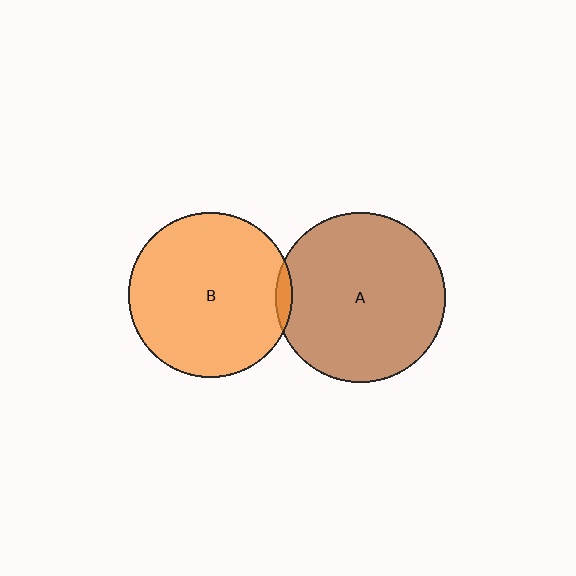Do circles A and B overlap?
Yes.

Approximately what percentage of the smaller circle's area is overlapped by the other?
Approximately 5%.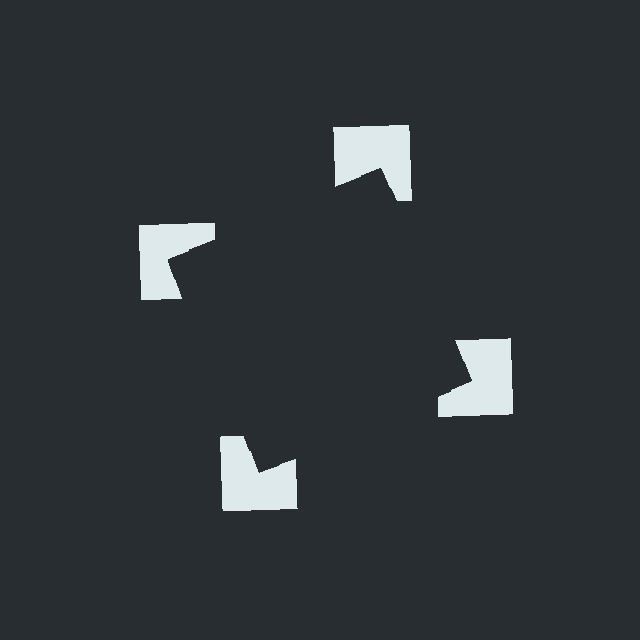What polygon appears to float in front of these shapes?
An illusory square — its edges are inferred from the aligned wedge cuts in the notched squares, not physically drawn.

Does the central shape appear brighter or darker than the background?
It typically appears slightly darker than the background, even though no actual brightness change is drawn.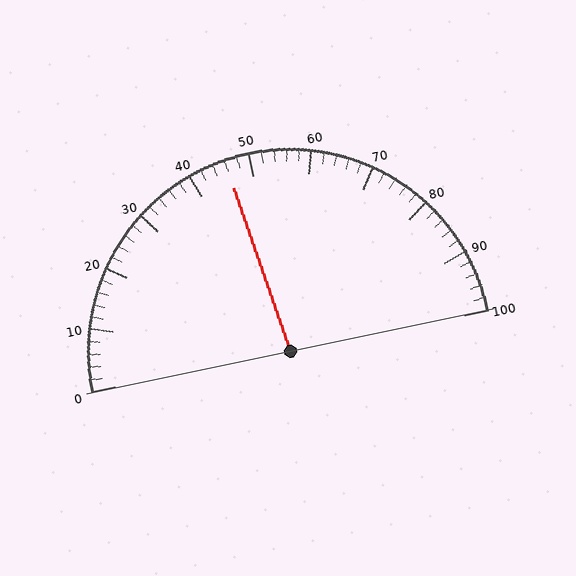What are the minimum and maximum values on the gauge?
The gauge ranges from 0 to 100.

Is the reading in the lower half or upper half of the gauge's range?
The reading is in the lower half of the range (0 to 100).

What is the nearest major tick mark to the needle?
The nearest major tick mark is 50.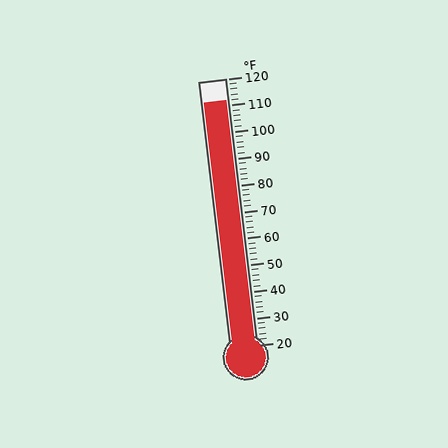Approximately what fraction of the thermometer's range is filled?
The thermometer is filled to approximately 90% of its range.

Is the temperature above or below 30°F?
The temperature is above 30°F.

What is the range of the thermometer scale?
The thermometer scale ranges from 20°F to 120°F.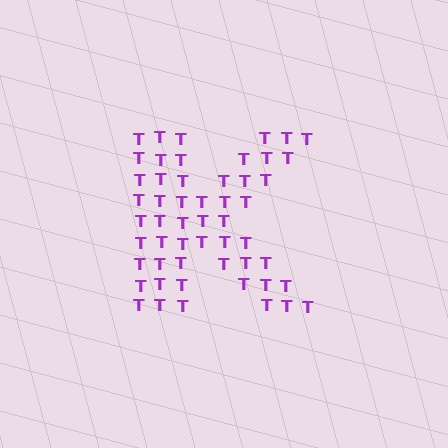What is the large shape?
The large shape is the letter K.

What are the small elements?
The small elements are letter T's.